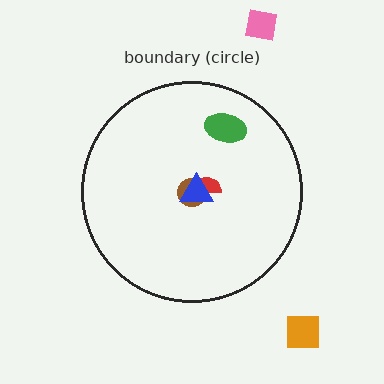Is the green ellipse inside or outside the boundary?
Inside.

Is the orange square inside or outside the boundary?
Outside.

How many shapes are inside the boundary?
4 inside, 2 outside.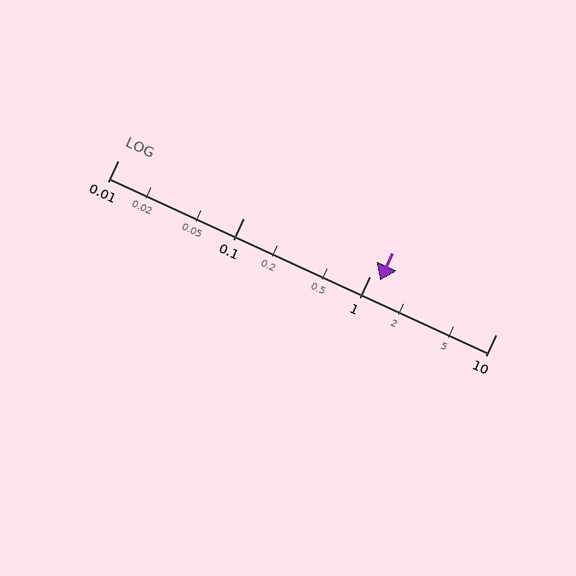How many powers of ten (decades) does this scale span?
The scale spans 3 decades, from 0.01 to 10.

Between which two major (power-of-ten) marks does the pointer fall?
The pointer is between 1 and 10.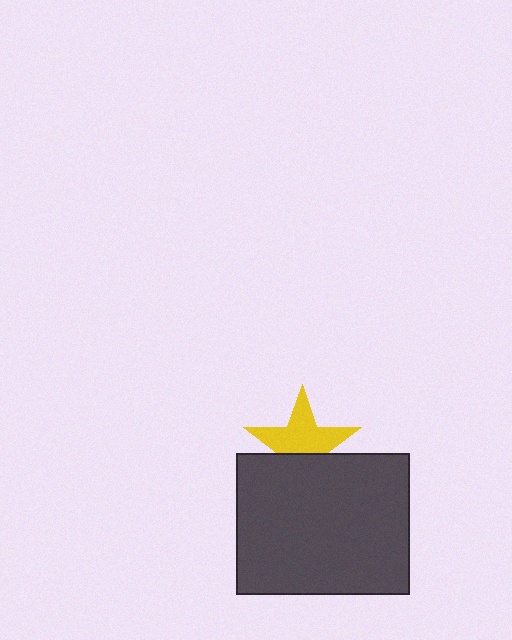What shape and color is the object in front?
The object in front is a dark gray rectangle.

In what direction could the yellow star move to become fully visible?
The yellow star could move up. That would shift it out from behind the dark gray rectangle entirely.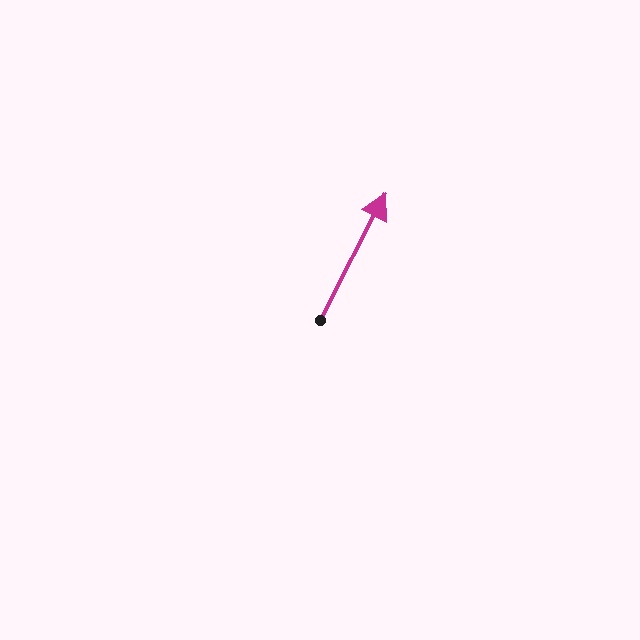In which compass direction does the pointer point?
Northeast.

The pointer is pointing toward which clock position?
Roughly 1 o'clock.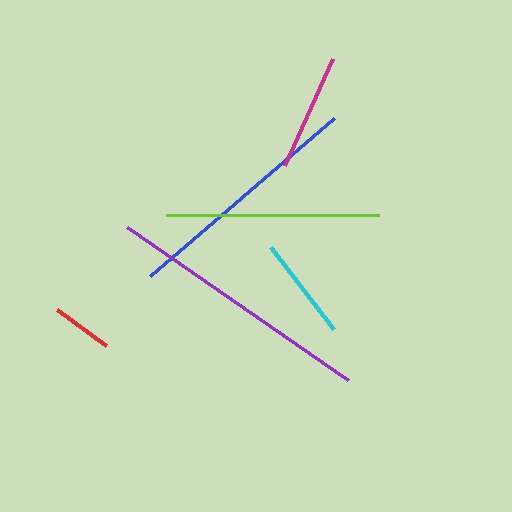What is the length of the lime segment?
The lime segment is approximately 213 pixels long.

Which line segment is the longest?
The purple line is the longest at approximately 268 pixels.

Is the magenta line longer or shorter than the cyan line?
The magenta line is longer than the cyan line.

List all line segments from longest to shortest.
From longest to shortest: purple, blue, lime, magenta, cyan, red.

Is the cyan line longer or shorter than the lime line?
The lime line is longer than the cyan line.